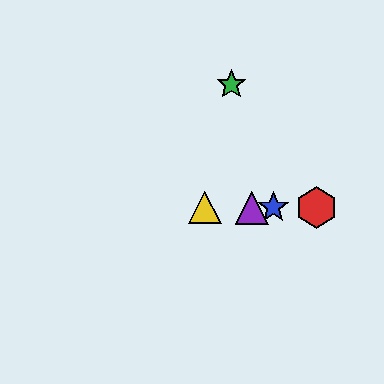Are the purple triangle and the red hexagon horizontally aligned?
Yes, both are at y≈208.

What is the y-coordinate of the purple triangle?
The purple triangle is at y≈208.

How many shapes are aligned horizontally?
4 shapes (the red hexagon, the blue star, the yellow triangle, the purple triangle) are aligned horizontally.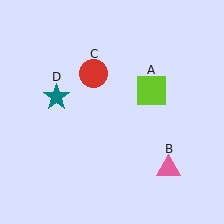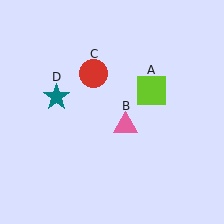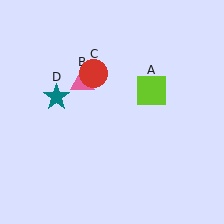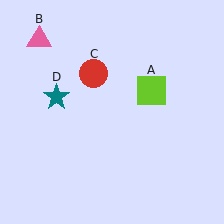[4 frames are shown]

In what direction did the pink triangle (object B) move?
The pink triangle (object B) moved up and to the left.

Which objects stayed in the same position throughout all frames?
Lime square (object A) and red circle (object C) and teal star (object D) remained stationary.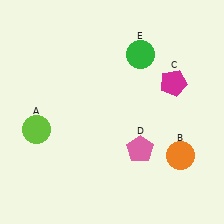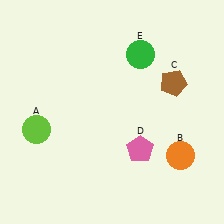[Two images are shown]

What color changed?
The pentagon (C) changed from magenta in Image 1 to brown in Image 2.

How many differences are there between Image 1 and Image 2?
There is 1 difference between the two images.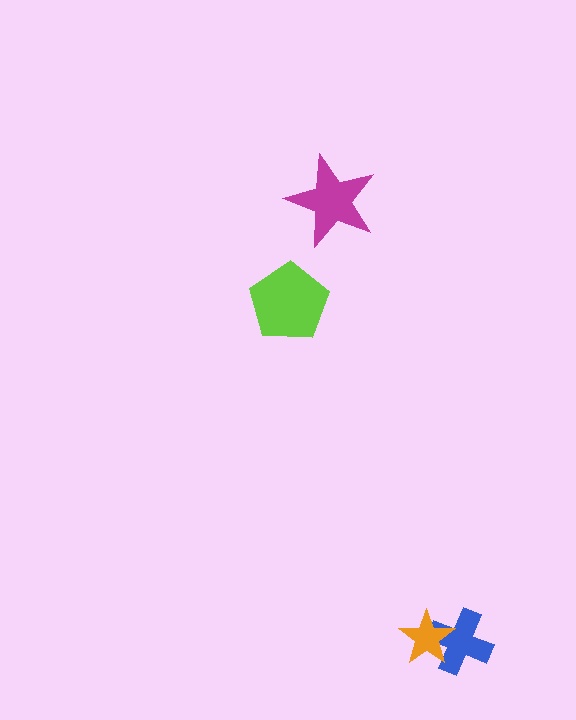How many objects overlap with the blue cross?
1 object overlaps with the blue cross.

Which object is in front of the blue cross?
The orange star is in front of the blue cross.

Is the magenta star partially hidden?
No, no other shape covers it.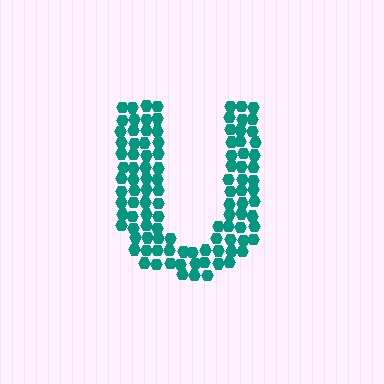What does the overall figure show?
The overall figure shows the letter U.